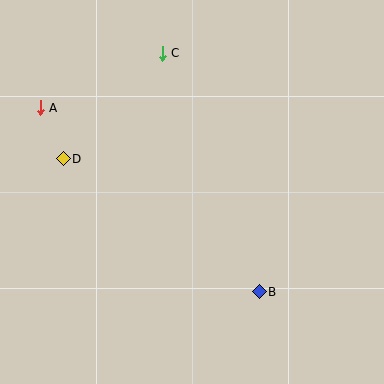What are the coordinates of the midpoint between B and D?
The midpoint between B and D is at (161, 225).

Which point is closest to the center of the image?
Point B at (259, 292) is closest to the center.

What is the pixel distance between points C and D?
The distance between C and D is 144 pixels.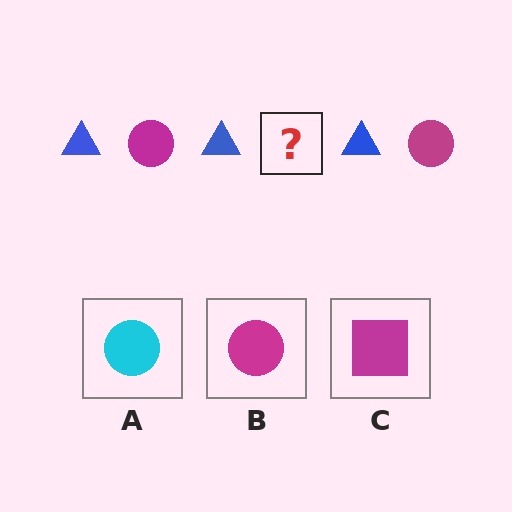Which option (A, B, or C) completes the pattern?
B.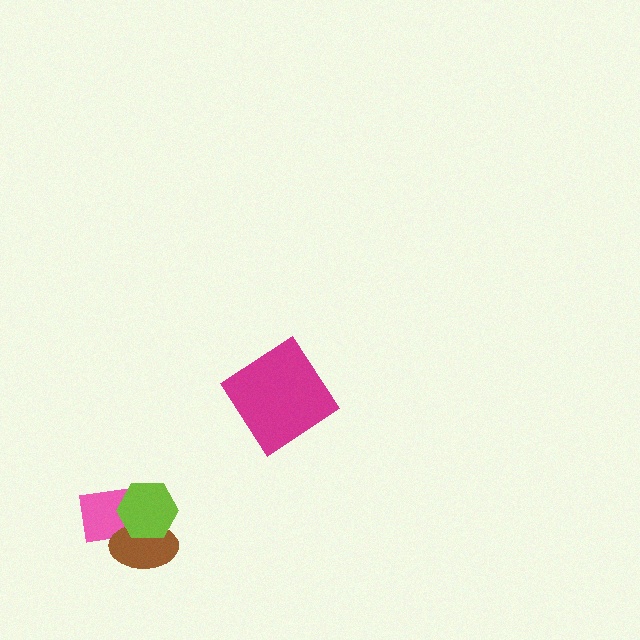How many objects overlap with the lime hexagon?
2 objects overlap with the lime hexagon.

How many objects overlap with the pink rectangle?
2 objects overlap with the pink rectangle.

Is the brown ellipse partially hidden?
Yes, it is partially covered by another shape.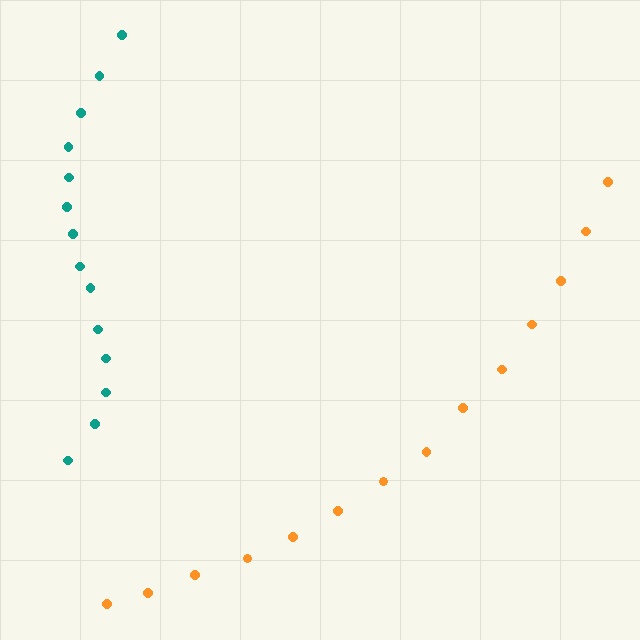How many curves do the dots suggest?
There are 2 distinct paths.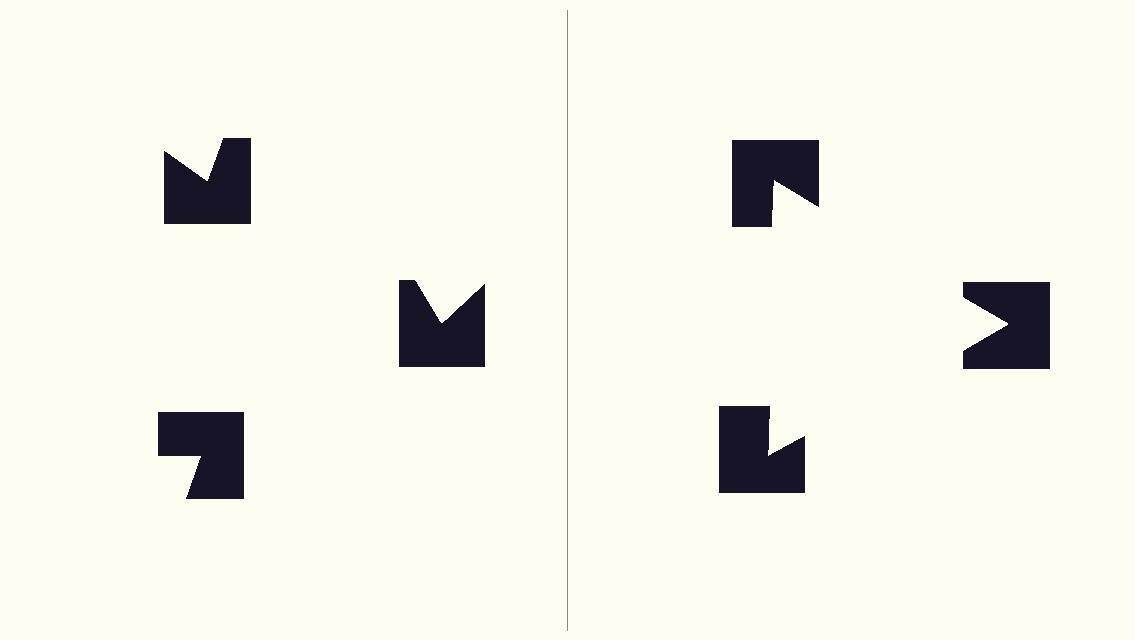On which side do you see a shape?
An illusory triangle appears on the right side. On the left side the wedge cuts are rotated, so no coherent shape forms.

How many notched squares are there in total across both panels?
6 — 3 on each side.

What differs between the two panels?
The notched squares are positioned identically on both sides; only the wedge orientations differ. On the right they align to a triangle; on the left they are misaligned.